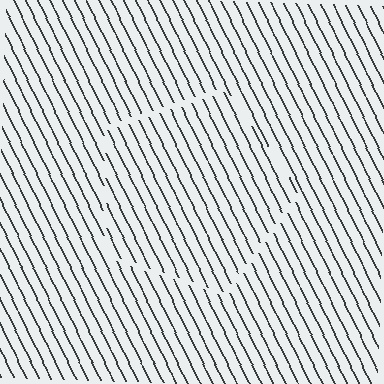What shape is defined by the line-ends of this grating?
An illusory pentagon. The interior of the shape contains the same grating, shifted by half a period — the contour is defined by the phase discontinuity where line-ends from the inner and outer gratings abut.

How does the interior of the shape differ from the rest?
The interior of the shape contains the same grating, shifted by half a period — the contour is defined by the phase discontinuity where line-ends from the inner and outer gratings abut.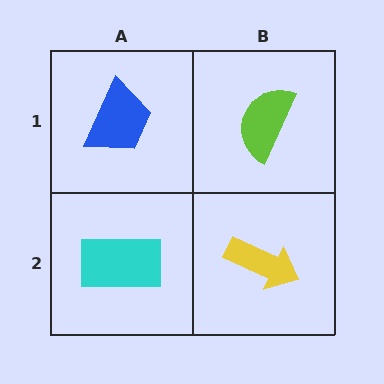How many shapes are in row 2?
2 shapes.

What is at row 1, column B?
A lime semicircle.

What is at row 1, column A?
A blue trapezoid.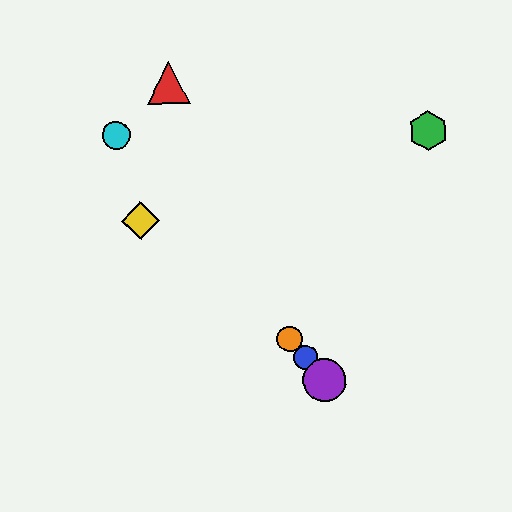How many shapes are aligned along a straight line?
4 shapes (the blue circle, the purple circle, the orange circle, the cyan circle) are aligned along a straight line.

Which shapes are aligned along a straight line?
The blue circle, the purple circle, the orange circle, the cyan circle are aligned along a straight line.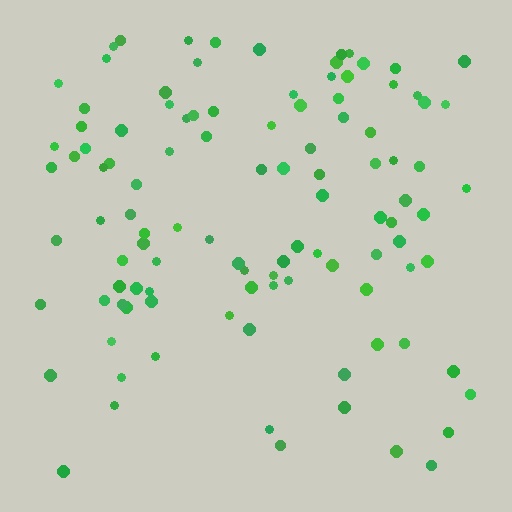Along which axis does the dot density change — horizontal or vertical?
Vertical.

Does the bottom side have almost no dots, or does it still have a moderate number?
Still a moderate number, just noticeably fewer than the top.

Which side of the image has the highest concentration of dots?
The top.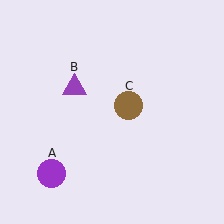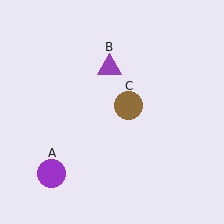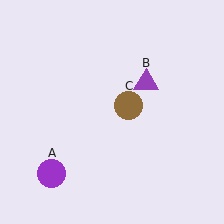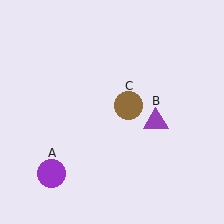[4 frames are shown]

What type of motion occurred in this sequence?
The purple triangle (object B) rotated clockwise around the center of the scene.